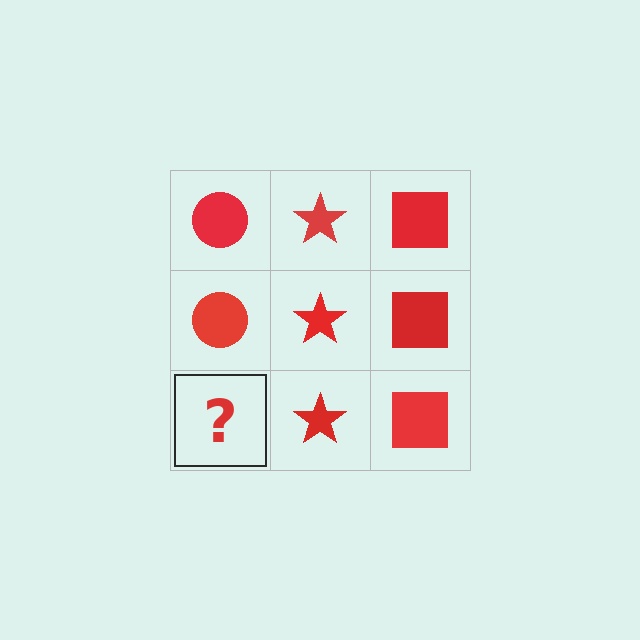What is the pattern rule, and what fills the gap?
The rule is that each column has a consistent shape. The gap should be filled with a red circle.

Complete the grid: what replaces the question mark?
The question mark should be replaced with a red circle.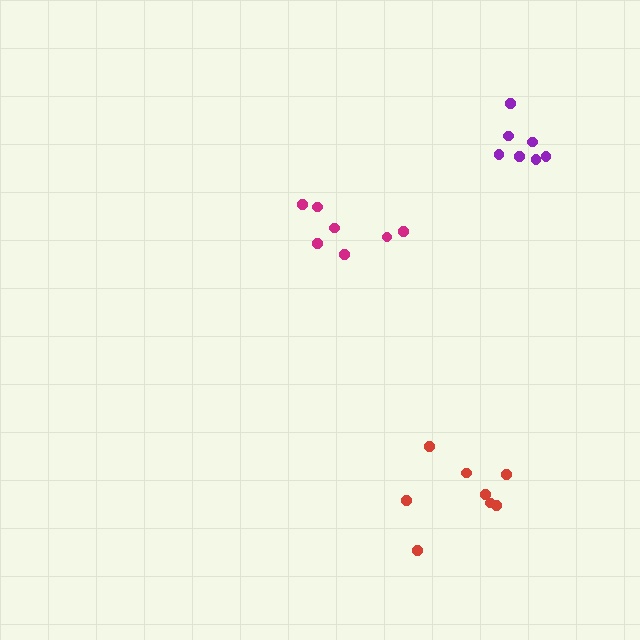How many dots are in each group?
Group 1: 7 dots, Group 2: 8 dots, Group 3: 7 dots (22 total).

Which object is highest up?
The purple cluster is topmost.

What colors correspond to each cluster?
The clusters are colored: magenta, red, purple.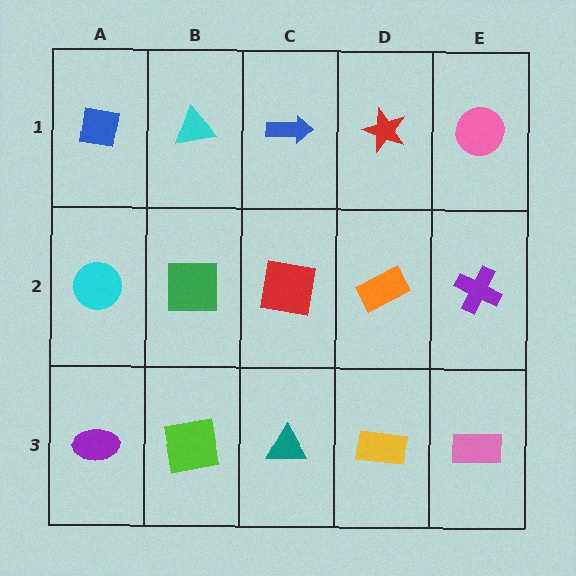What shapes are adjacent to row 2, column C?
A blue arrow (row 1, column C), a teal triangle (row 3, column C), a green square (row 2, column B), an orange rectangle (row 2, column D).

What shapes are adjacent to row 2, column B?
A cyan triangle (row 1, column B), a lime square (row 3, column B), a cyan circle (row 2, column A), a red square (row 2, column C).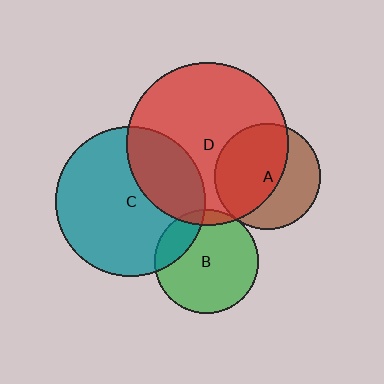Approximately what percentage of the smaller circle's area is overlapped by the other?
Approximately 60%.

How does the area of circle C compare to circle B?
Approximately 2.1 times.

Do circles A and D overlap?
Yes.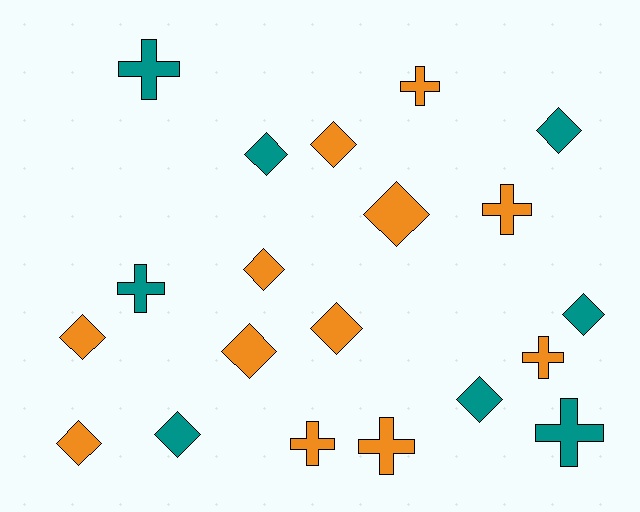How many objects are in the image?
There are 20 objects.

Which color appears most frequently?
Orange, with 12 objects.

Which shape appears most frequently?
Diamond, with 12 objects.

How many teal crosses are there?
There are 3 teal crosses.